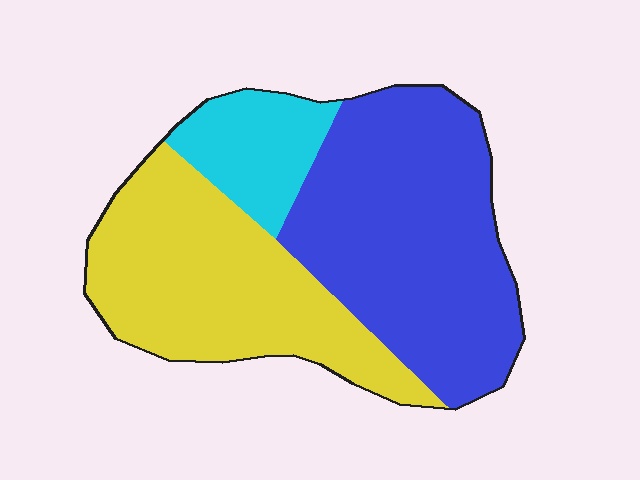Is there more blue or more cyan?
Blue.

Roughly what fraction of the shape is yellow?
Yellow covers around 40% of the shape.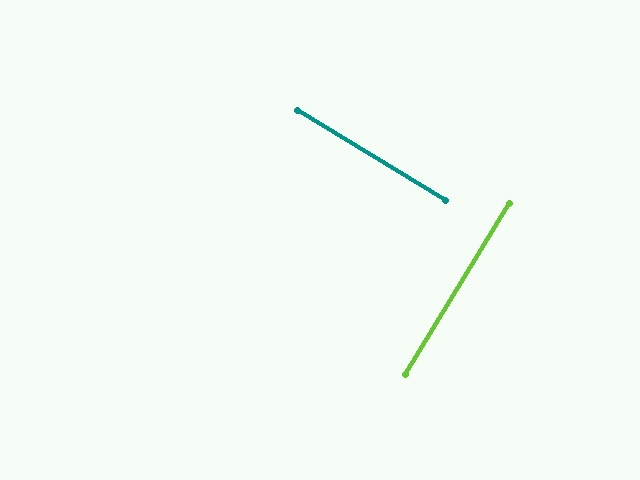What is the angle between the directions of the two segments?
Approximately 90 degrees.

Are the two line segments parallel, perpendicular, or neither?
Perpendicular — they meet at approximately 90°.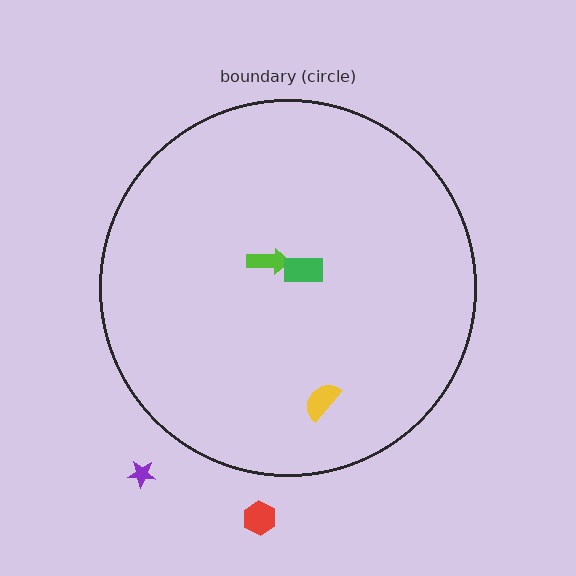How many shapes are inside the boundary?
3 inside, 2 outside.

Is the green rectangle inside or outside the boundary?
Inside.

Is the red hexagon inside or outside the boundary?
Outside.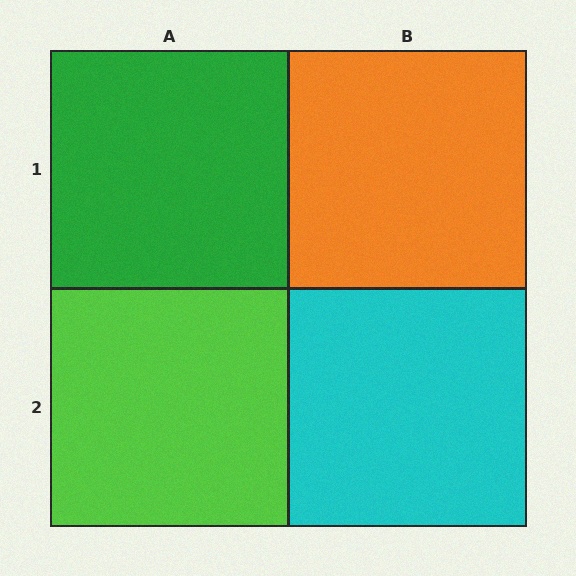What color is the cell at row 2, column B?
Cyan.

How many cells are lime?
1 cell is lime.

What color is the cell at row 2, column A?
Lime.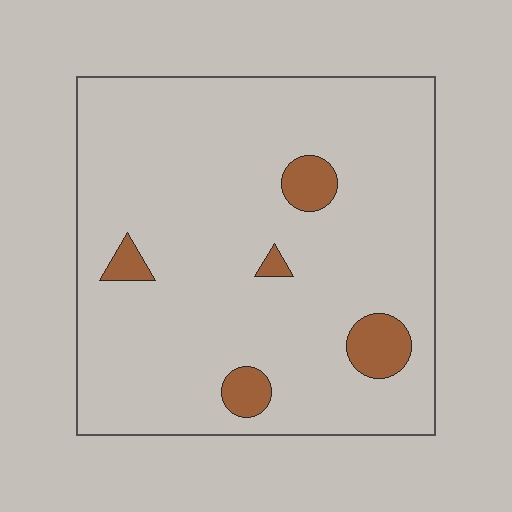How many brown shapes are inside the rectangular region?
5.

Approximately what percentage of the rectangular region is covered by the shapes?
Approximately 10%.